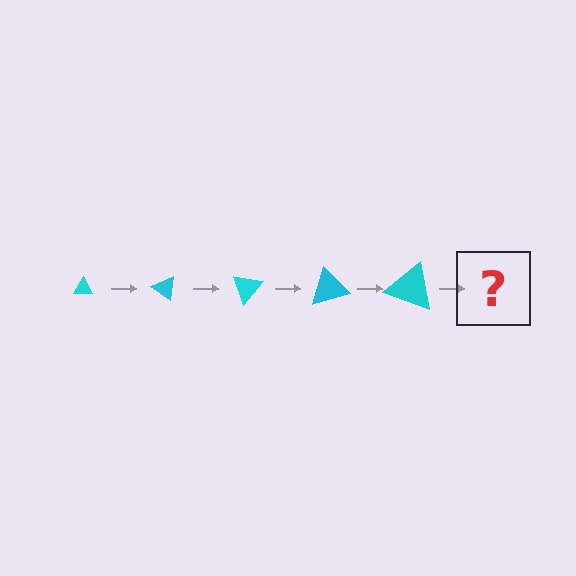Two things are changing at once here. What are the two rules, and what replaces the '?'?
The two rules are that the triangle grows larger each step and it rotates 35 degrees each step. The '?' should be a triangle, larger than the previous one and rotated 175 degrees from the start.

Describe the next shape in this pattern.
It should be a triangle, larger than the previous one and rotated 175 degrees from the start.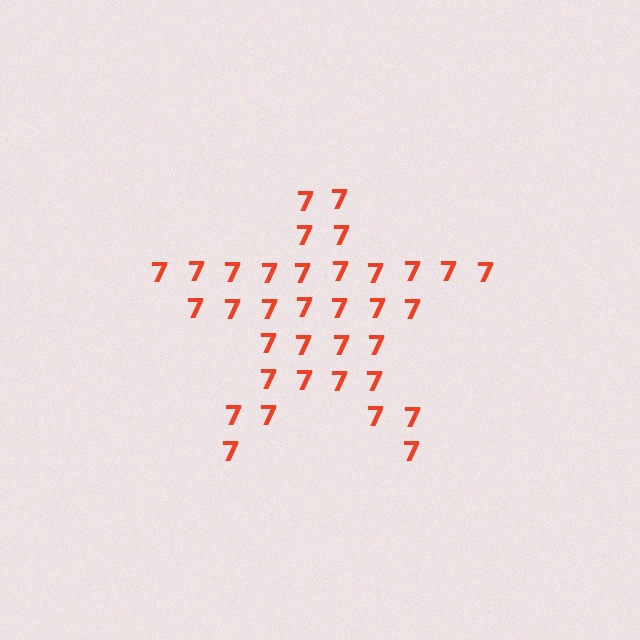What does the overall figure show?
The overall figure shows a star.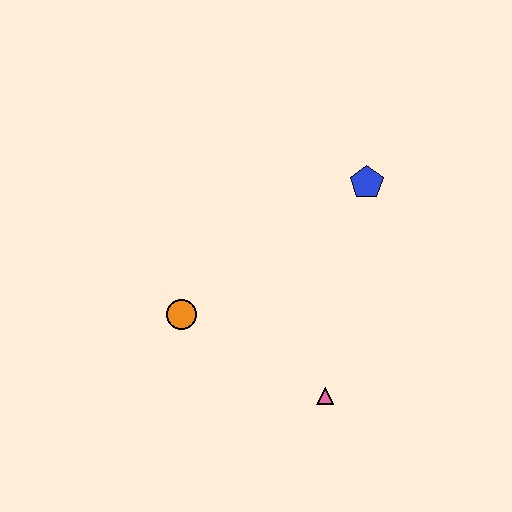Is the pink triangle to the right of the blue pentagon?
No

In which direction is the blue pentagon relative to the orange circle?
The blue pentagon is to the right of the orange circle.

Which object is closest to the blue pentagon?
The pink triangle is closest to the blue pentagon.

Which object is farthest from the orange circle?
The blue pentagon is farthest from the orange circle.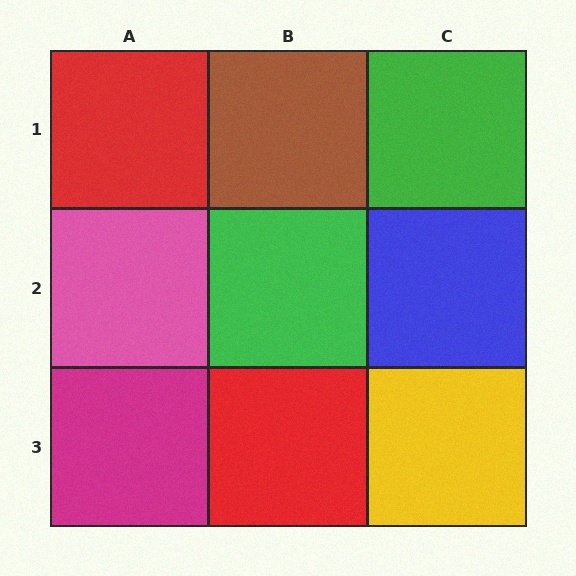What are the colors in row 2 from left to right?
Pink, green, blue.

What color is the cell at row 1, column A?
Red.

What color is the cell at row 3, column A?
Magenta.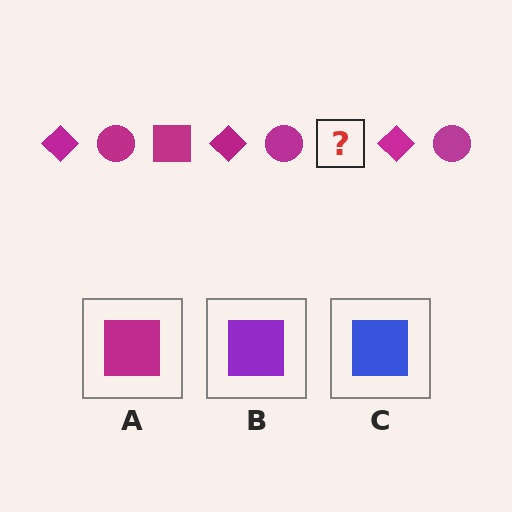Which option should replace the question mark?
Option A.